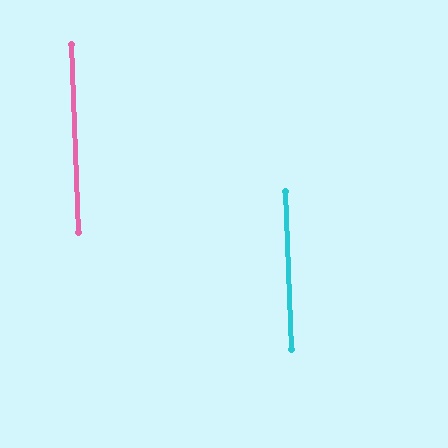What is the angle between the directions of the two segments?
Approximately 0 degrees.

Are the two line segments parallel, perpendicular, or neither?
Parallel — their directions differ by only 0.5°.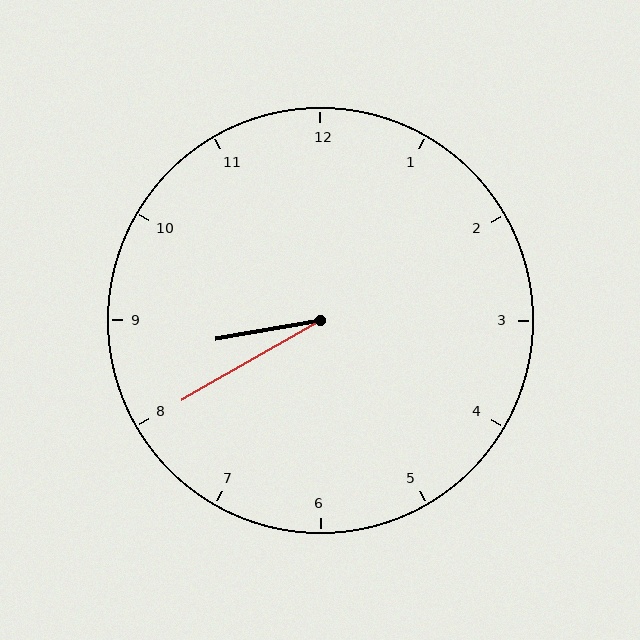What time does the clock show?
8:40.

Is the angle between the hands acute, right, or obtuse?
It is acute.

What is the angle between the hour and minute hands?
Approximately 20 degrees.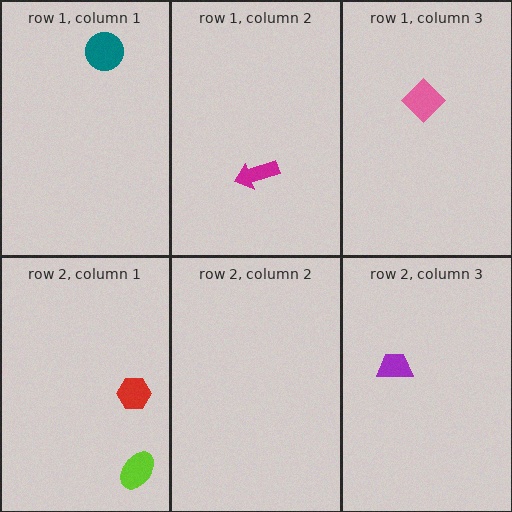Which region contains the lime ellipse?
The row 2, column 1 region.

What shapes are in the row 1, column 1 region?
The teal circle.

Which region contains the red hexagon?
The row 2, column 1 region.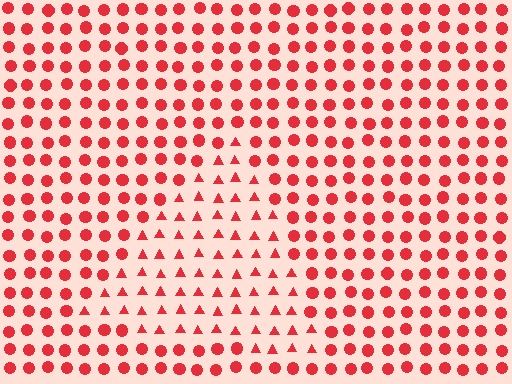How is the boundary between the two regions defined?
The boundary is defined by a change in element shape: triangles inside vs. circles outside. All elements share the same color and spacing.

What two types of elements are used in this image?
The image uses triangles inside the triangle region and circles outside it.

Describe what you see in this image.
The image is filled with small red elements arranged in a uniform grid. A triangle-shaped region contains triangles, while the surrounding area contains circles. The boundary is defined purely by the change in element shape.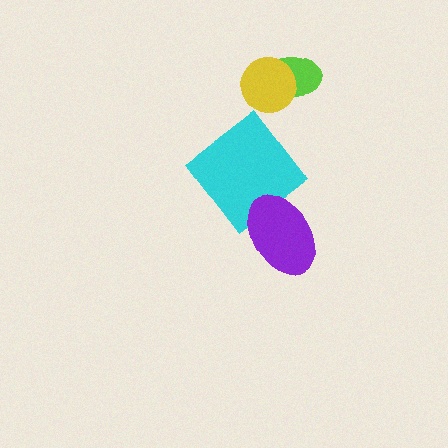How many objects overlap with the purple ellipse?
1 object overlaps with the purple ellipse.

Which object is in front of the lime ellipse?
The yellow circle is in front of the lime ellipse.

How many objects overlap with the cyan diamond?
1 object overlaps with the cyan diamond.